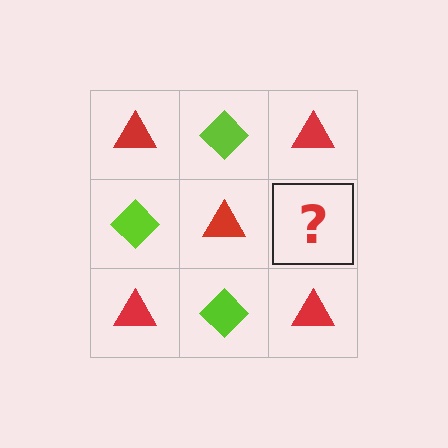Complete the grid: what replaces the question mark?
The question mark should be replaced with a lime diamond.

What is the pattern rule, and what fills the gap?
The rule is that it alternates red triangle and lime diamond in a checkerboard pattern. The gap should be filled with a lime diamond.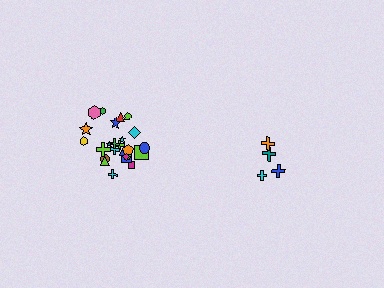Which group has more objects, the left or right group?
The left group.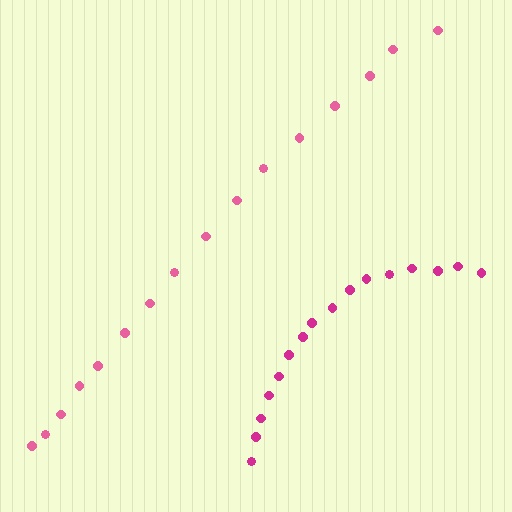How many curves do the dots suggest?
There are 2 distinct paths.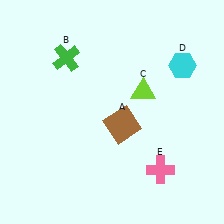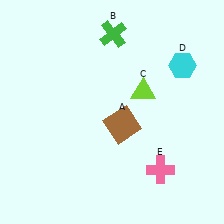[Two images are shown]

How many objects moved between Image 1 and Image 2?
1 object moved between the two images.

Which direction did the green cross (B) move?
The green cross (B) moved right.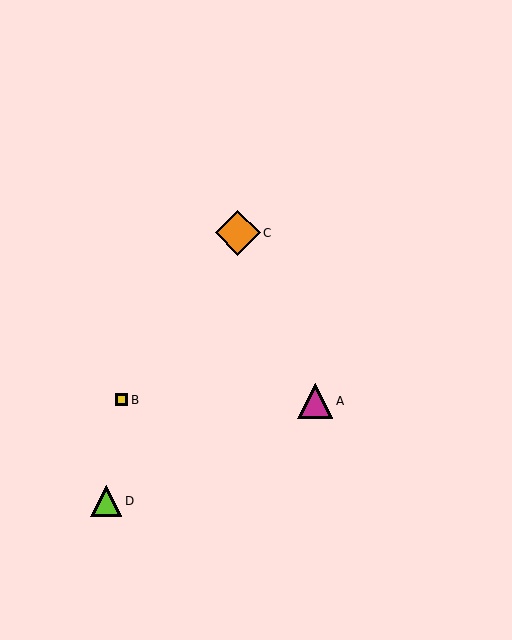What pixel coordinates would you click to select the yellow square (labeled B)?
Click at (122, 400) to select the yellow square B.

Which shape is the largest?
The orange diamond (labeled C) is the largest.